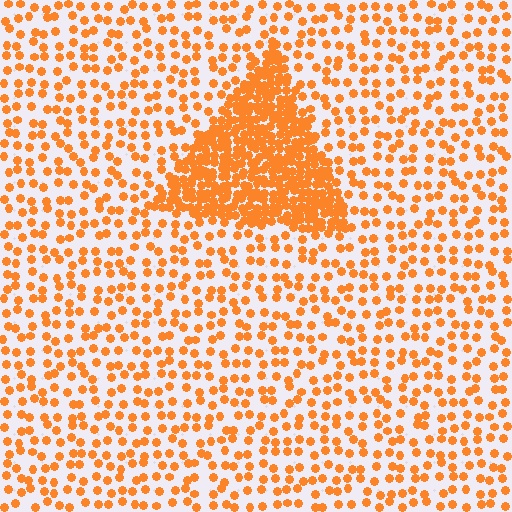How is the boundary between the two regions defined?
The boundary is defined by a change in element density (approximately 3.1x ratio). All elements are the same color, size, and shape.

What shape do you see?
I see a triangle.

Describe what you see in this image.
The image contains small orange elements arranged at two different densities. A triangle-shaped region is visible where the elements are more densely packed than the surrounding area.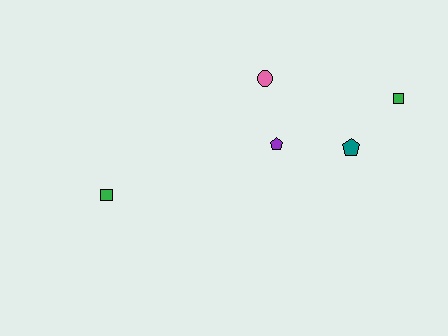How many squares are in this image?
There are 2 squares.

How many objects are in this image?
There are 5 objects.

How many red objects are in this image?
There are no red objects.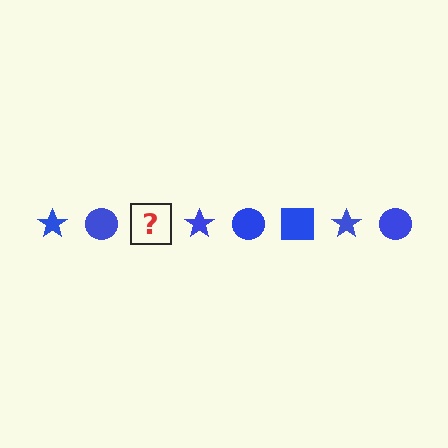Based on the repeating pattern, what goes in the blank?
The blank should be a blue square.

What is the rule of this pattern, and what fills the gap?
The rule is that the pattern cycles through star, circle, square shapes in blue. The gap should be filled with a blue square.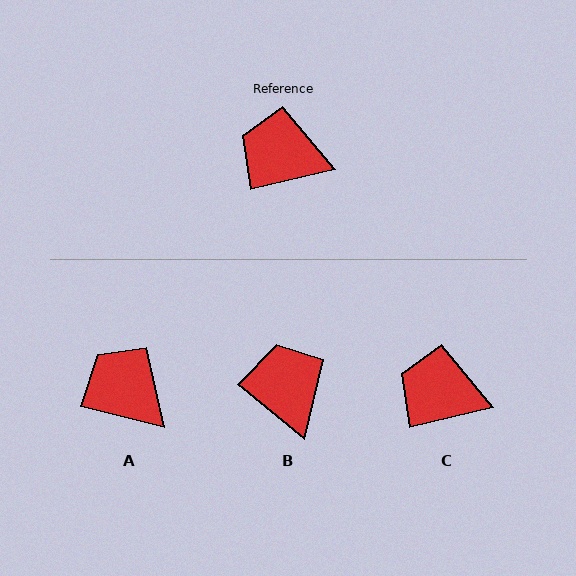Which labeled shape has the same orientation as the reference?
C.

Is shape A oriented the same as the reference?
No, it is off by about 27 degrees.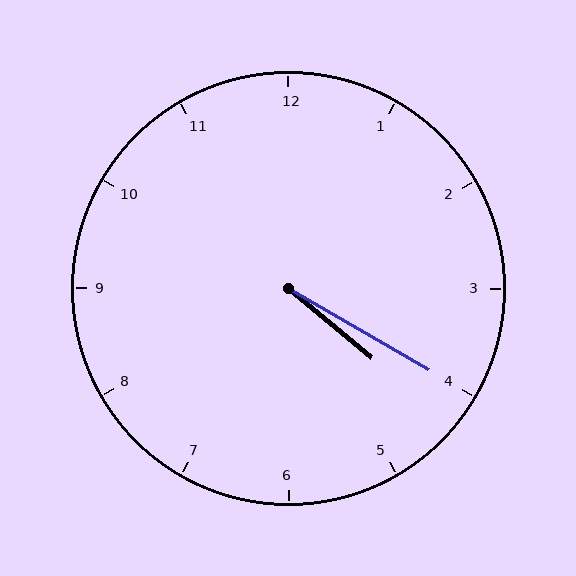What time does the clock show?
4:20.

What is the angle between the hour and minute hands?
Approximately 10 degrees.